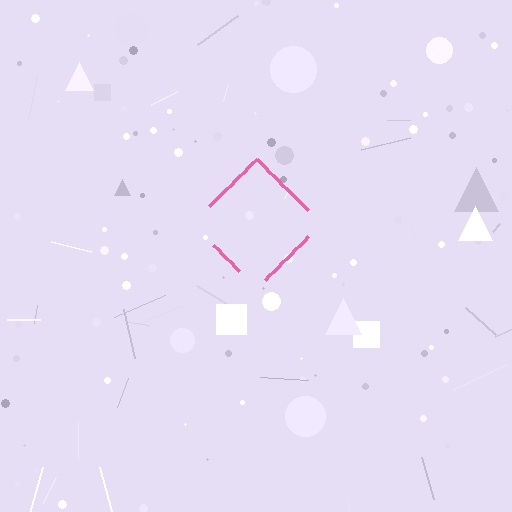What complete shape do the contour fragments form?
The contour fragments form a diamond.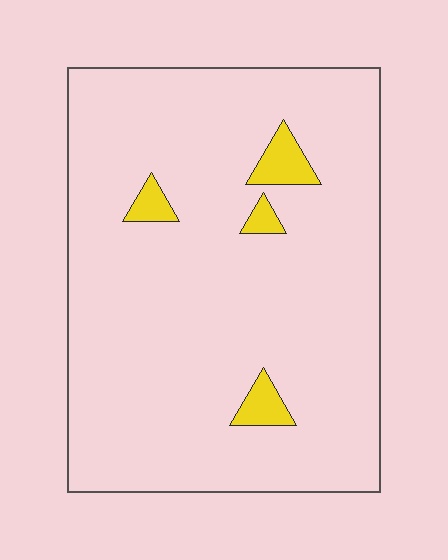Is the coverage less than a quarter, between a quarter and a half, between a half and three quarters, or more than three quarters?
Less than a quarter.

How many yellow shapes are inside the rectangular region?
4.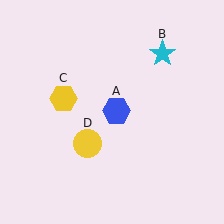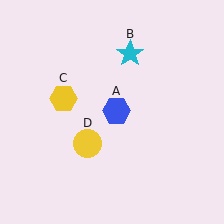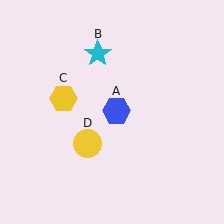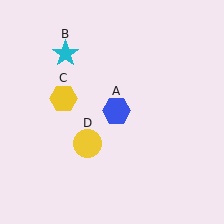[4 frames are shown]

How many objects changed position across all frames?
1 object changed position: cyan star (object B).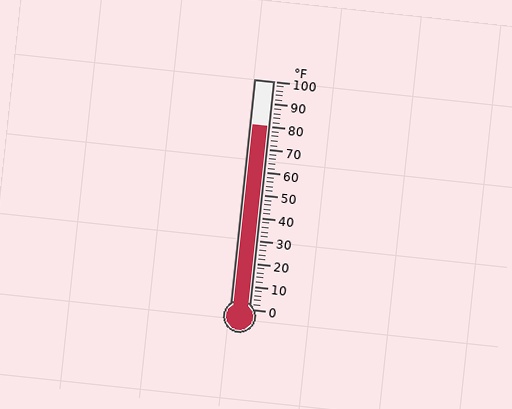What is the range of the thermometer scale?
The thermometer scale ranges from 0°F to 100°F.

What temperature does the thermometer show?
The thermometer shows approximately 80°F.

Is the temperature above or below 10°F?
The temperature is above 10°F.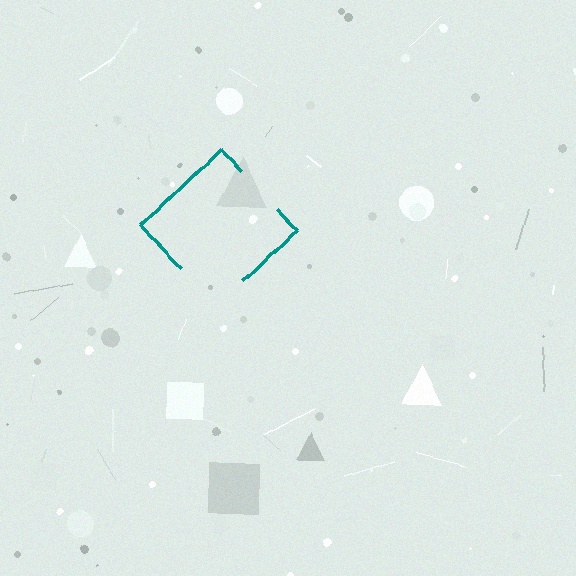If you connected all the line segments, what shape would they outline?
They would outline a diamond.